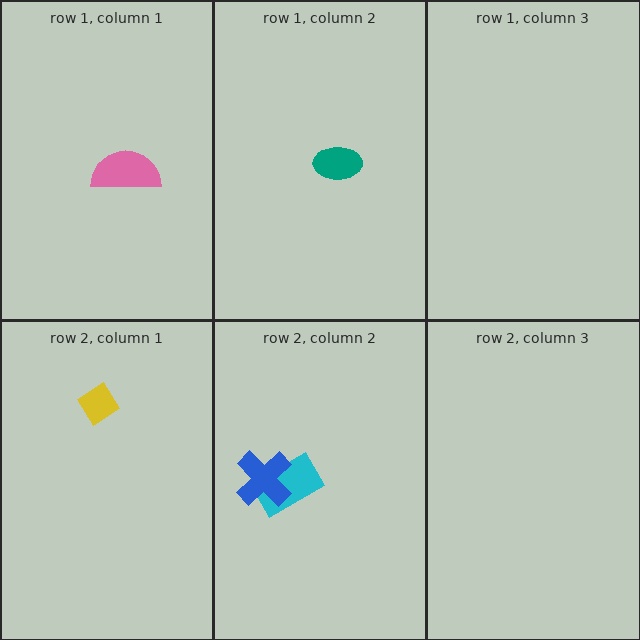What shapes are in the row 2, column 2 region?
The cyan rectangle, the blue cross.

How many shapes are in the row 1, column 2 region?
1.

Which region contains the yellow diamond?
The row 2, column 1 region.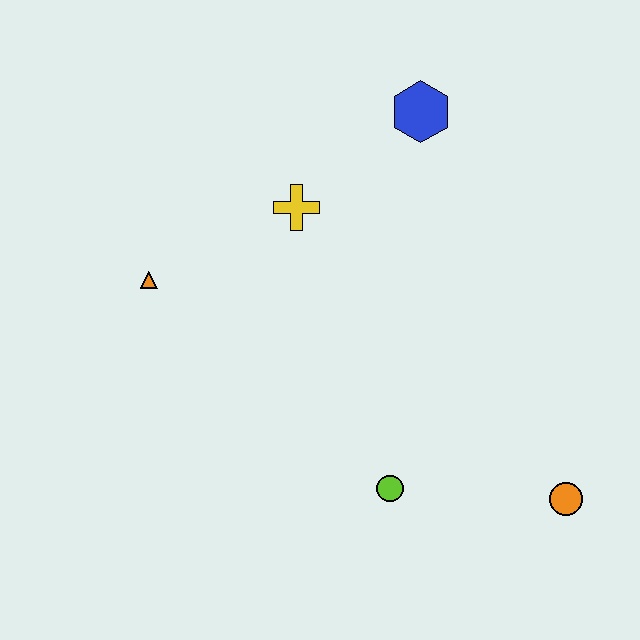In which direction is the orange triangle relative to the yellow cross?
The orange triangle is to the left of the yellow cross.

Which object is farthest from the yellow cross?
The orange circle is farthest from the yellow cross.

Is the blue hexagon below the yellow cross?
No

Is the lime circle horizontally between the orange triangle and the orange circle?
Yes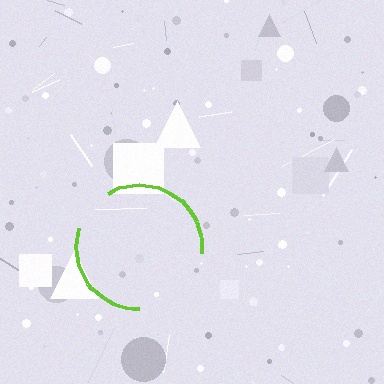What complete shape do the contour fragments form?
The contour fragments form a circle.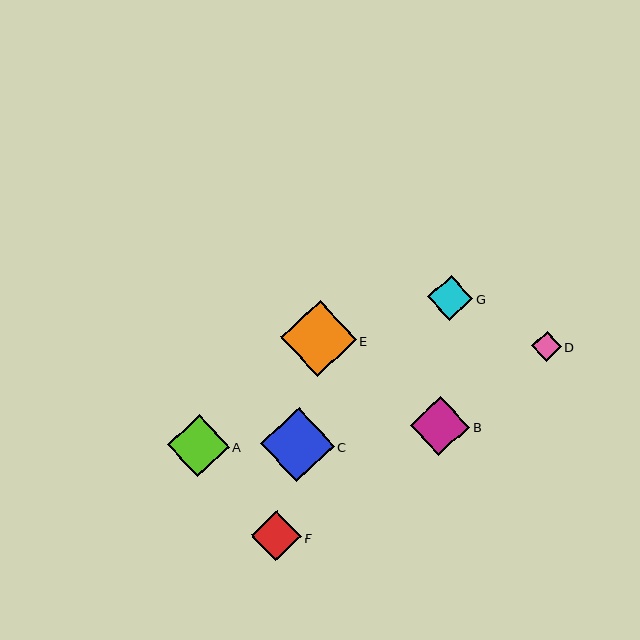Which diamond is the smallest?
Diamond D is the smallest with a size of approximately 30 pixels.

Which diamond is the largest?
Diamond E is the largest with a size of approximately 76 pixels.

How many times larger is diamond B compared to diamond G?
Diamond B is approximately 1.3 times the size of diamond G.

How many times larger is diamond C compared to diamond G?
Diamond C is approximately 1.6 times the size of diamond G.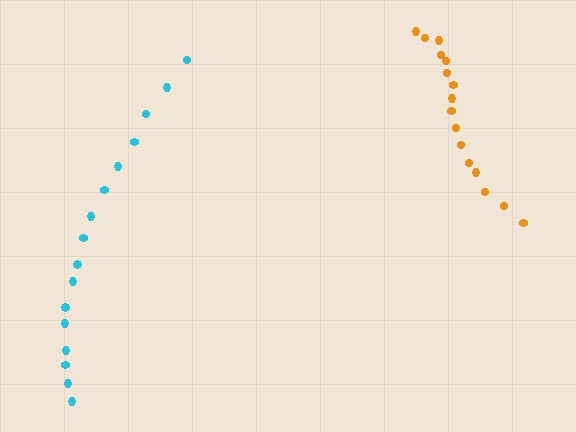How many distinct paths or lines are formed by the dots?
There are 2 distinct paths.